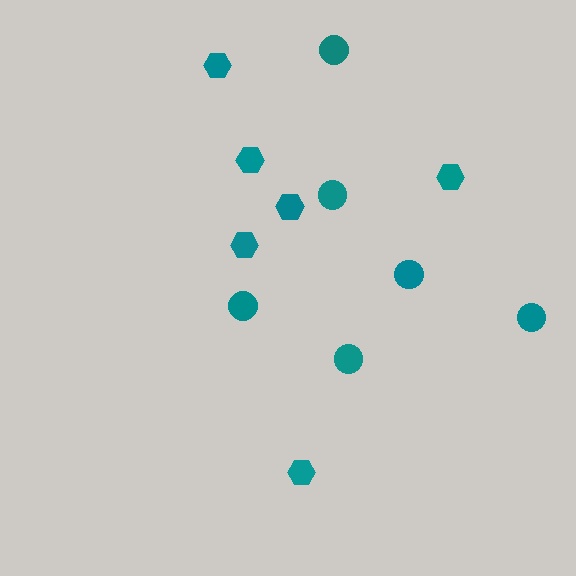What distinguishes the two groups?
There are 2 groups: one group of hexagons (6) and one group of circles (6).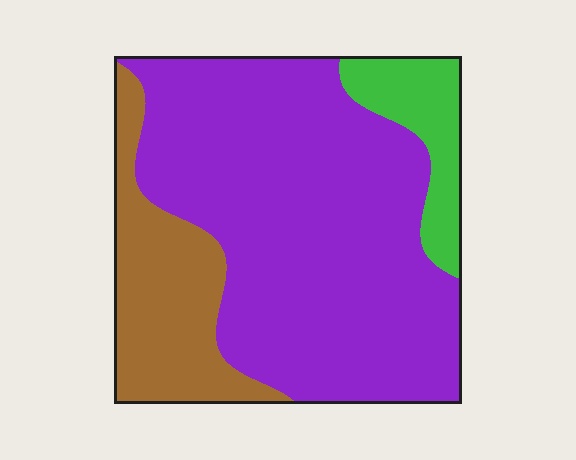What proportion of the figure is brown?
Brown covers around 20% of the figure.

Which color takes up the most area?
Purple, at roughly 70%.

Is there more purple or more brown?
Purple.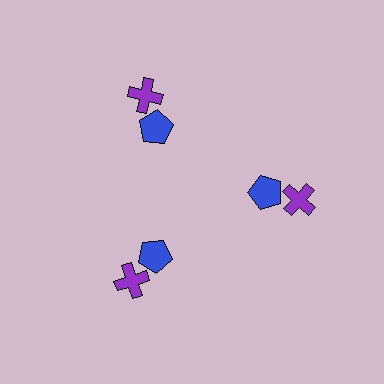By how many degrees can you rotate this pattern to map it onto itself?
The pattern maps onto itself every 120 degrees of rotation.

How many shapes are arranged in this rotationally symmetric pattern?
There are 6 shapes, arranged in 3 groups of 2.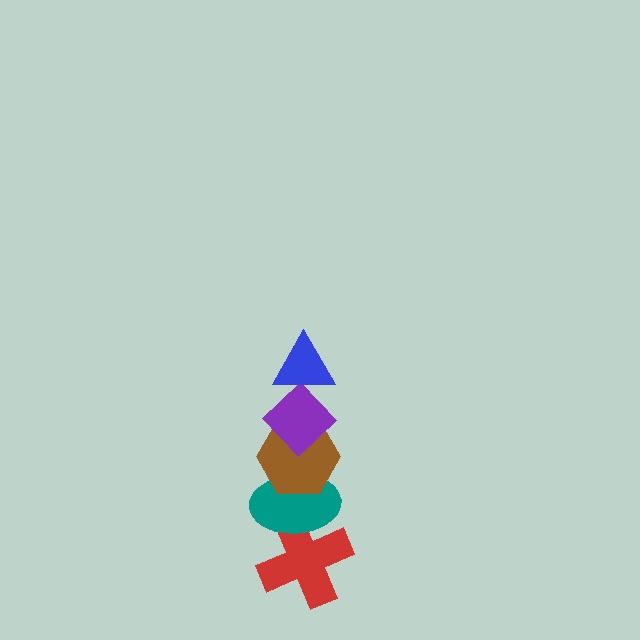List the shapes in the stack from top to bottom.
From top to bottom: the blue triangle, the purple diamond, the brown hexagon, the teal ellipse, the red cross.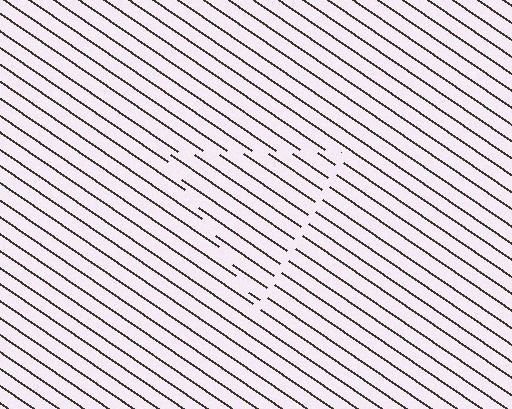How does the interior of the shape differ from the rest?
The interior of the shape contains the same grating, shifted by half a period — the contour is defined by the phase discontinuity where line-ends from the inner and outer gratings abut.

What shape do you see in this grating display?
An illusory triangle. The interior of the shape contains the same grating, shifted by half a period — the contour is defined by the phase discontinuity where line-ends from the inner and outer gratings abut.